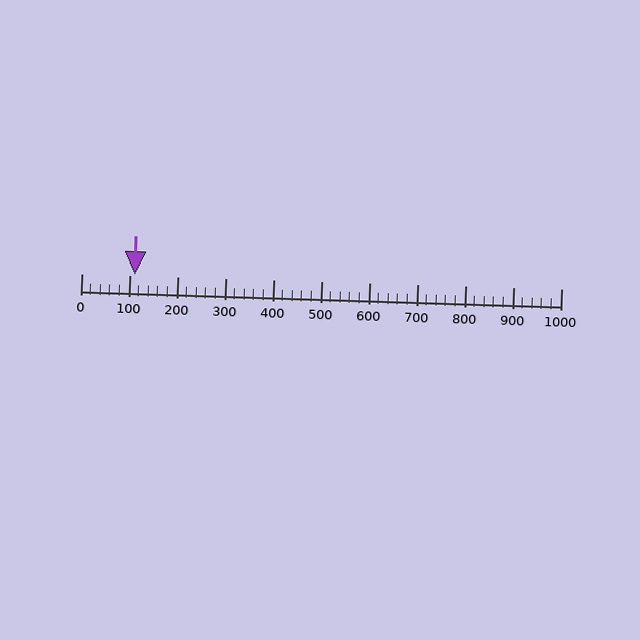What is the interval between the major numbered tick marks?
The major tick marks are spaced 100 units apart.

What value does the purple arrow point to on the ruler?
The purple arrow points to approximately 112.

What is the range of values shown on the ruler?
The ruler shows values from 0 to 1000.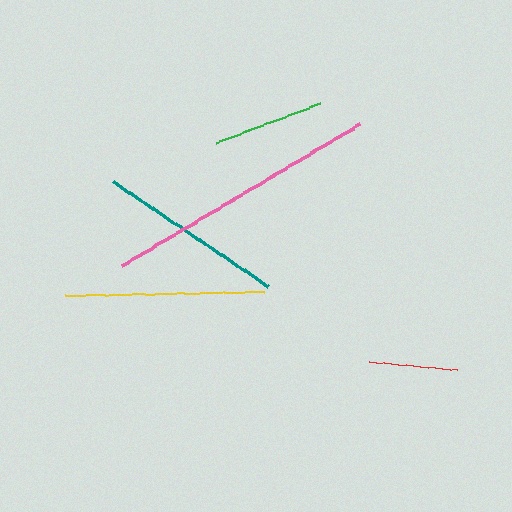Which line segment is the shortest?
The red line is the shortest at approximately 90 pixels.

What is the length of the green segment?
The green segment is approximately 111 pixels long.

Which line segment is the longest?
The pink line is the longest at approximately 277 pixels.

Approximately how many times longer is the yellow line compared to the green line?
The yellow line is approximately 1.8 times the length of the green line.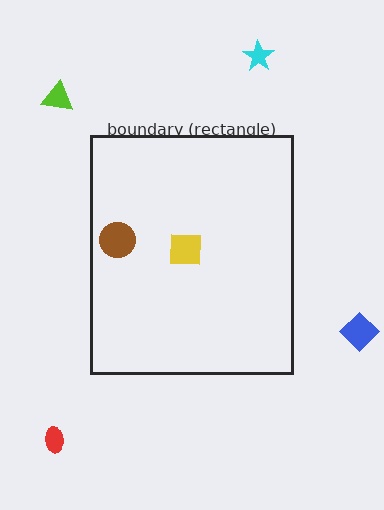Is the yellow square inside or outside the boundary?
Inside.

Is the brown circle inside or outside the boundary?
Inside.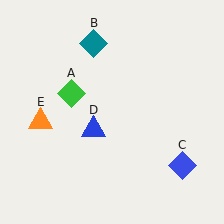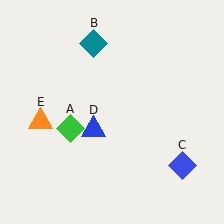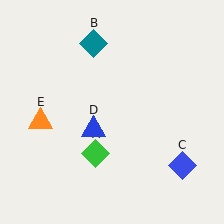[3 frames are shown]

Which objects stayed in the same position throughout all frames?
Teal diamond (object B) and blue diamond (object C) and blue triangle (object D) and orange triangle (object E) remained stationary.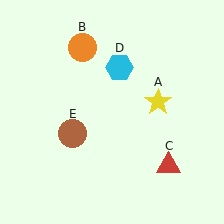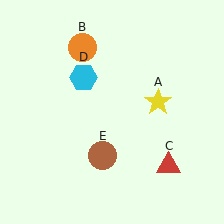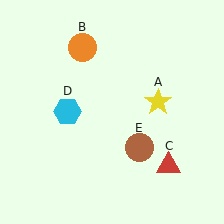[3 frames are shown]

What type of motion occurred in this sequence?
The cyan hexagon (object D), brown circle (object E) rotated counterclockwise around the center of the scene.